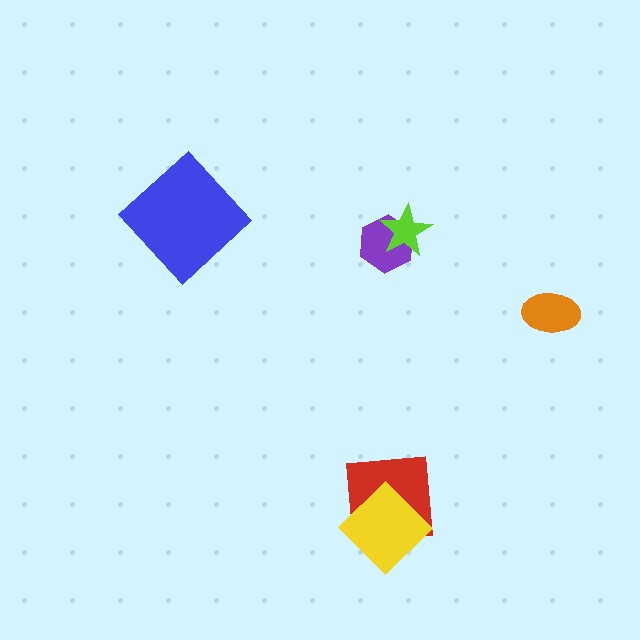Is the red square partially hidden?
Yes, it is partially covered by another shape.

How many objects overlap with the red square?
1 object overlaps with the red square.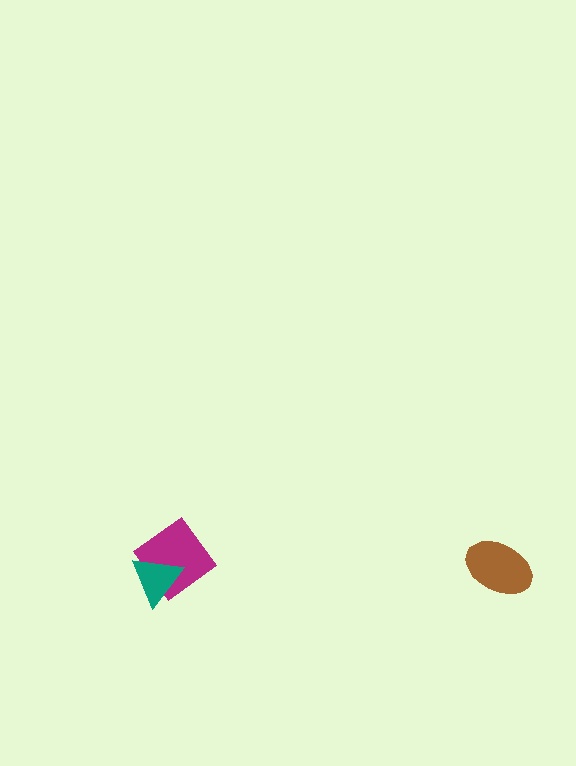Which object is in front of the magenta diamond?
The teal triangle is in front of the magenta diamond.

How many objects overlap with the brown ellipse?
0 objects overlap with the brown ellipse.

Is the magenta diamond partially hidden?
Yes, it is partially covered by another shape.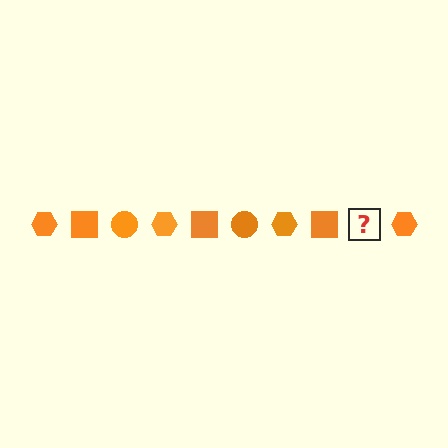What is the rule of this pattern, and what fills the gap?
The rule is that the pattern cycles through hexagon, square, circle shapes in orange. The gap should be filled with an orange circle.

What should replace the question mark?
The question mark should be replaced with an orange circle.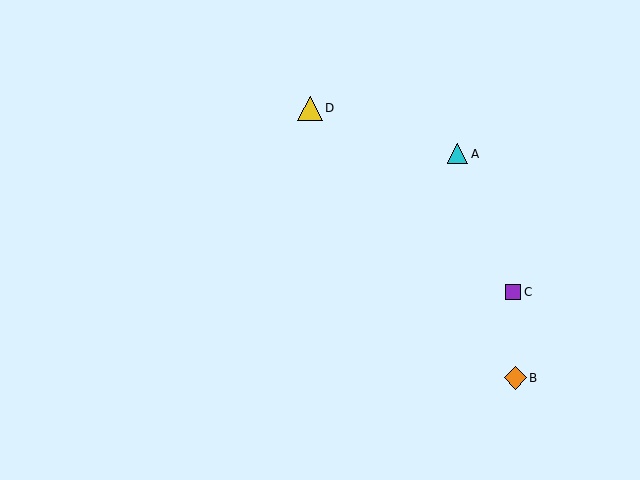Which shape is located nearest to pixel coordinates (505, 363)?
The orange diamond (labeled B) at (515, 378) is nearest to that location.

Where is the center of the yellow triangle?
The center of the yellow triangle is at (310, 108).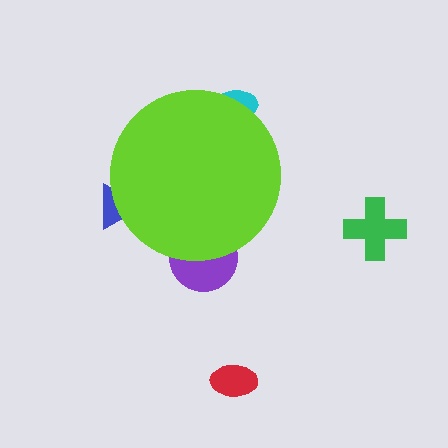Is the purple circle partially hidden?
Yes, the purple circle is partially hidden behind the lime circle.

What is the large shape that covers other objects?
A lime circle.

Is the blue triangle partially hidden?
Yes, the blue triangle is partially hidden behind the lime circle.